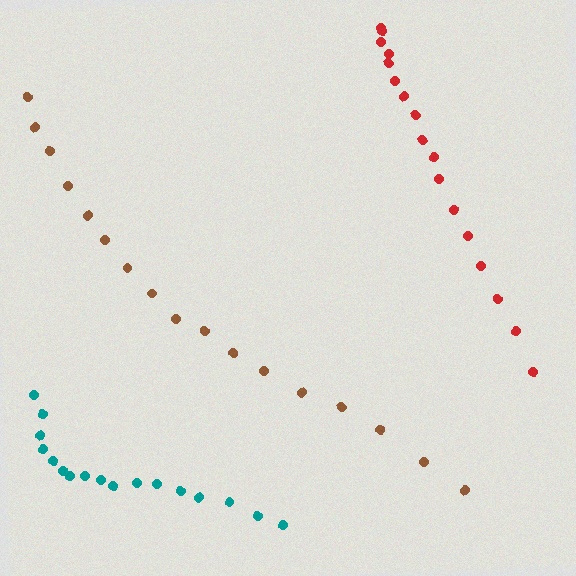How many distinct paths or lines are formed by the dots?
There are 3 distinct paths.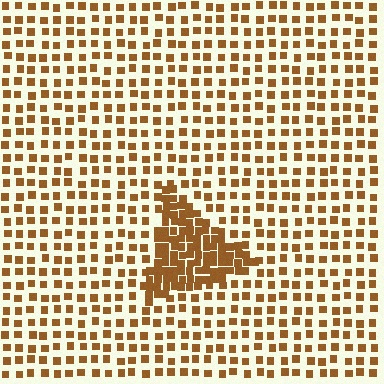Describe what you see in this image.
The image contains small brown elements arranged at two different densities. A triangle-shaped region is visible where the elements are more densely packed than the surrounding area.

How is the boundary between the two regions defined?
The boundary is defined by a change in element density (approximately 2.4x ratio). All elements are the same color, size, and shape.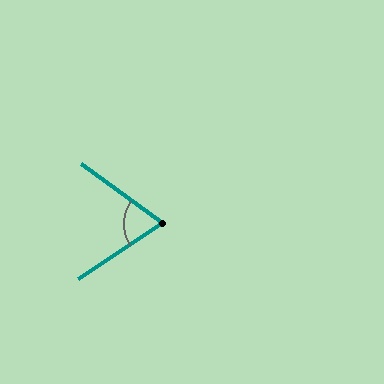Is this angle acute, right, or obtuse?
It is acute.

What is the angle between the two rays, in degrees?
Approximately 70 degrees.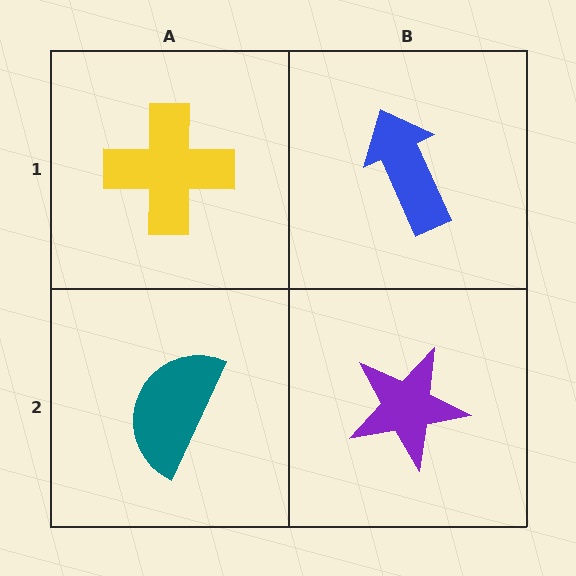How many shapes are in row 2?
2 shapes.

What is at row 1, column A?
A yellow cross.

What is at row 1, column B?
A blue arrow.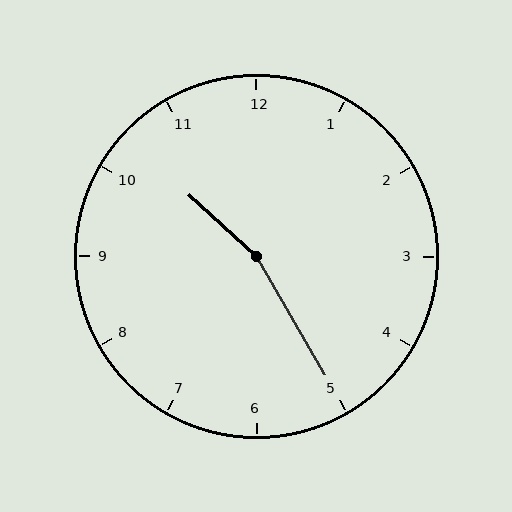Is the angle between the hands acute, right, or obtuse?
It is obtuse.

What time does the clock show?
10:25.